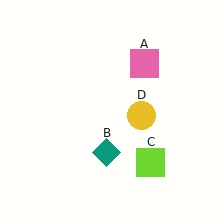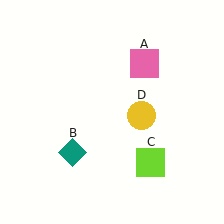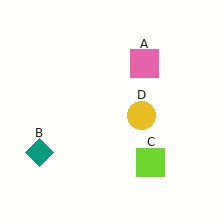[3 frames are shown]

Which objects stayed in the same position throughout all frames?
Pink square (object A) and lime square (object C) and yellow circle (object D) remained stationary.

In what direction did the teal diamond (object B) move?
The teal diamond (object B) moved left.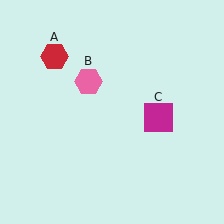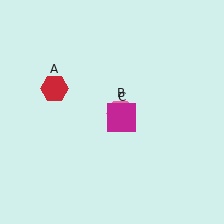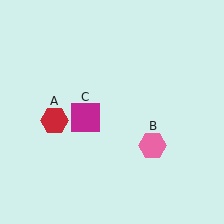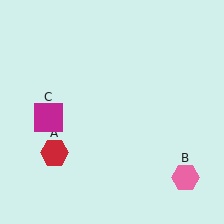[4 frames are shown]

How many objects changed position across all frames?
3 objects changed position: red hexagon (object A), pink hexagon (object B), magenta square (object C).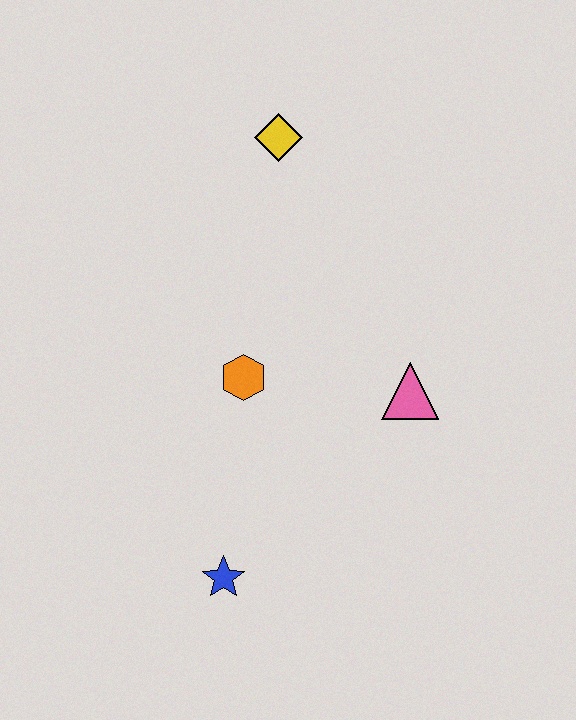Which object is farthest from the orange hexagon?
The yellow diamond is farthest from the orange hexagon.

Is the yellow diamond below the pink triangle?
No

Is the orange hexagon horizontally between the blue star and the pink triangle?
Yes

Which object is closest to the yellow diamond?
The orange hexagon is closest to the yellow diamond.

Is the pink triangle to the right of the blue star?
Yes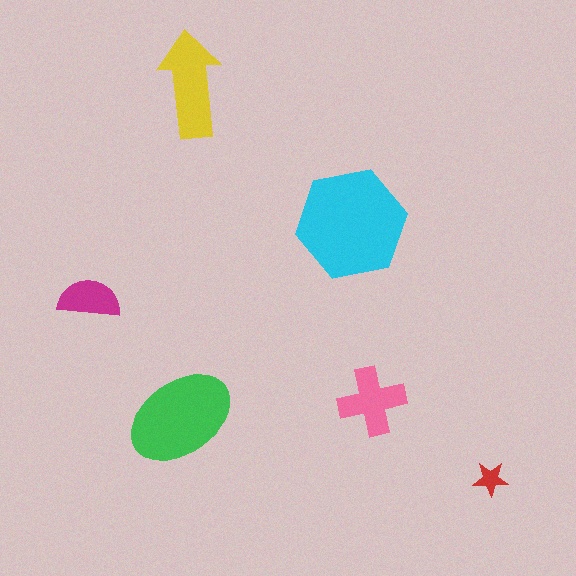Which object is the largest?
The cyan hexagon.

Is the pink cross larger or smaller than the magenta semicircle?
Larger.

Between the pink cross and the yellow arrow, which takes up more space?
The yellow arrow.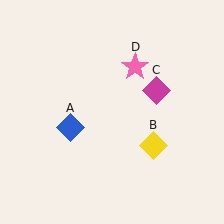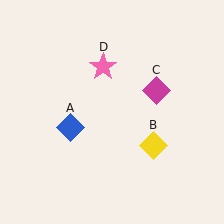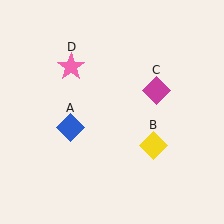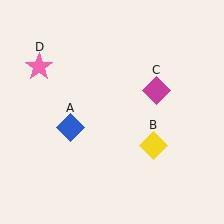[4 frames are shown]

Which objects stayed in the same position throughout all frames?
Blue diamond (object A) and yellow diamond (object B) and magenta diamond (object C) remained stationary.